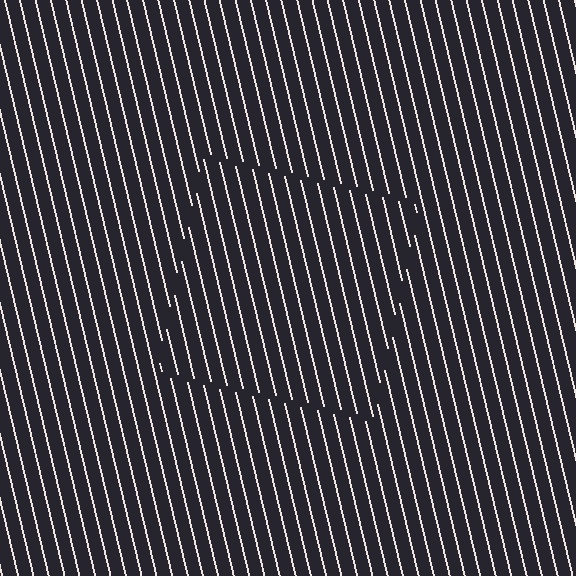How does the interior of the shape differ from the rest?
The interior of the shape contains the same grating, shifted by half a period — the contour is defined by the phase discontinuity where line-ends from the inner and outer gratings abut.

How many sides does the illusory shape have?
4 sides — the line-ends trace a square.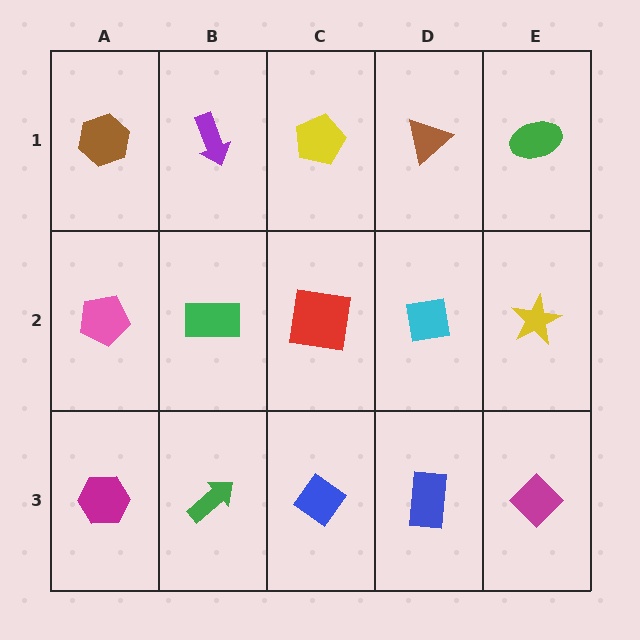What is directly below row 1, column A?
A pink pentagon.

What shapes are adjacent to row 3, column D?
A cyan square (row 2, column D), a blue diamond (row 3, column C), a magenta diamond (row 3, column E).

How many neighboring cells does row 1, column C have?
3.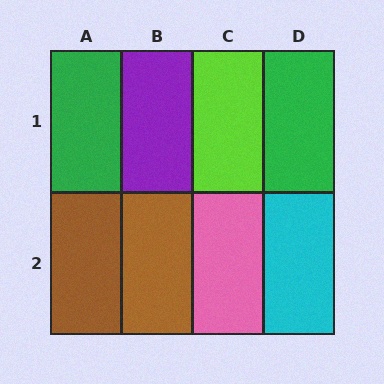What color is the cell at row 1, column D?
Green.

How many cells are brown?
2 cells are brown.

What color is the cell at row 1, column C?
Lime.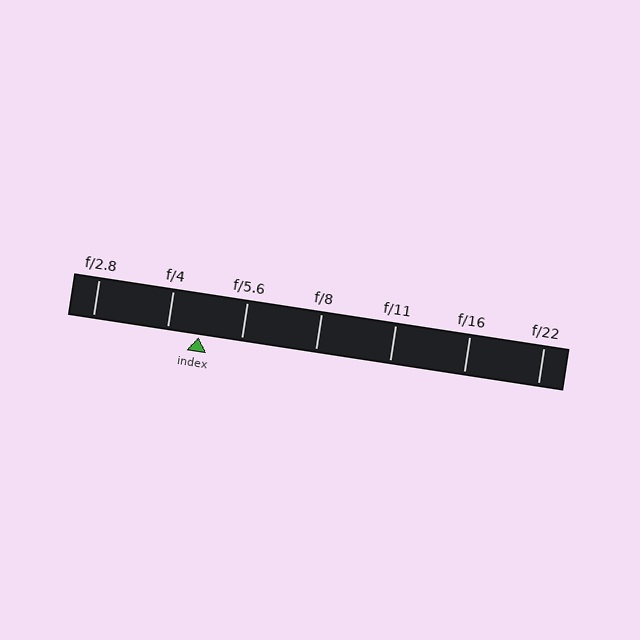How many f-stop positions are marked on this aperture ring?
There are 7 f-stop positions marked.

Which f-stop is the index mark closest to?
The index mark is closest to f/4.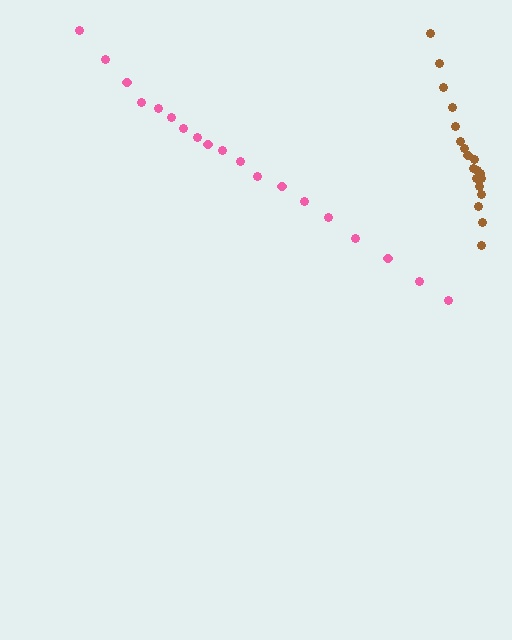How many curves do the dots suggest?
There are 2 distinct paths.